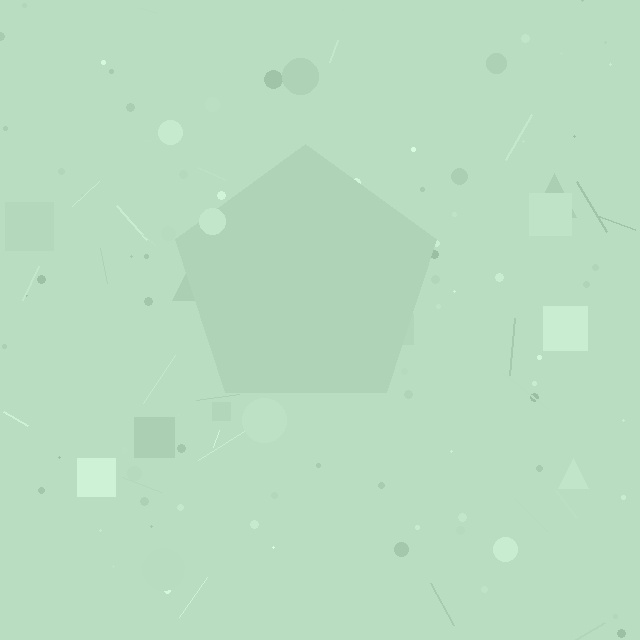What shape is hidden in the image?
A pentagon is hidden in the image.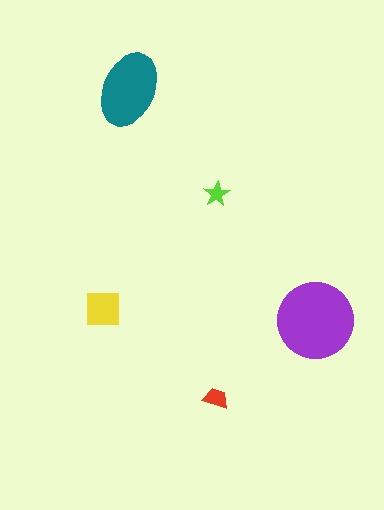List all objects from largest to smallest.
The purple circle, the teal ellipse, the yellow square, the red trapezoid, the lime star.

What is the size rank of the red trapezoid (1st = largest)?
4th.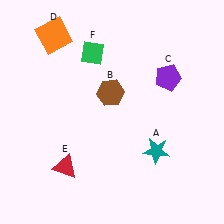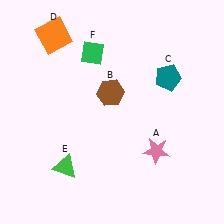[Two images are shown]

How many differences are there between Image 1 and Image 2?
There are 3 differences between the two images.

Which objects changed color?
A changed from teal to pink. C changed from purple to teal. E changed from red to green.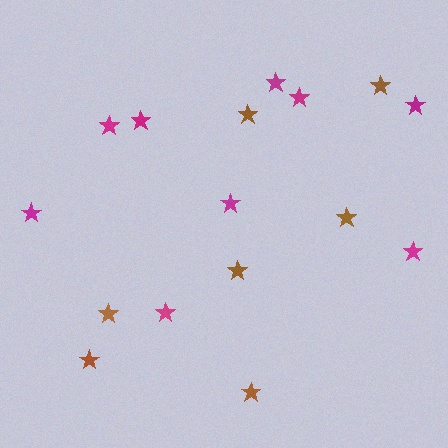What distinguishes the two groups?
There are 2 groups: one group of brown stars (7) and one group of magenta stars (9).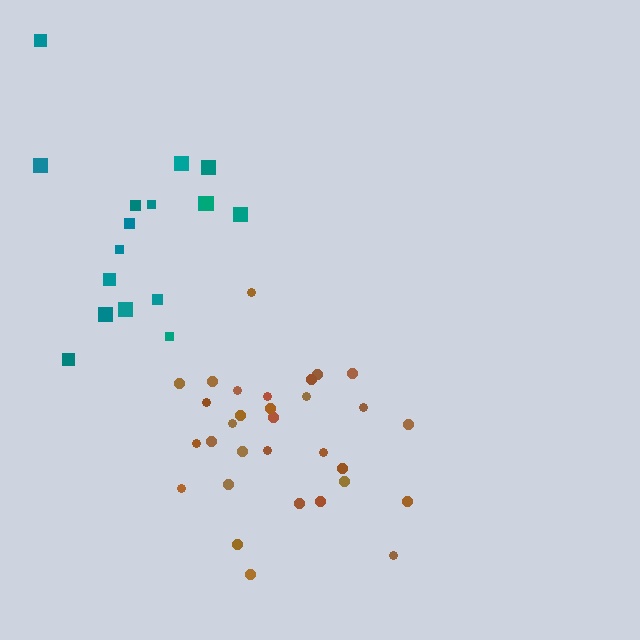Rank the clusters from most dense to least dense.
brown, teal.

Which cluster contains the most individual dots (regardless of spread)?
Brown (31).